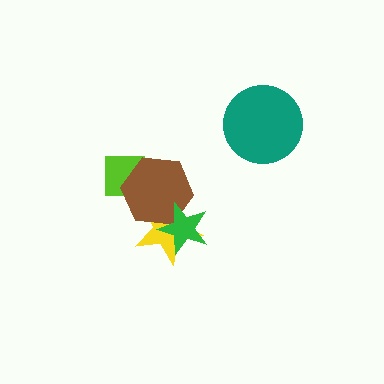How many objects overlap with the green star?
2 objects overlap with the green star.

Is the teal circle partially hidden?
No, no other shape covers it.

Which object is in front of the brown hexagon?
The green star is in front of the brown hexagon.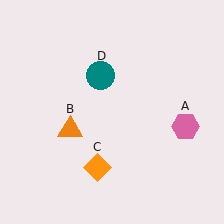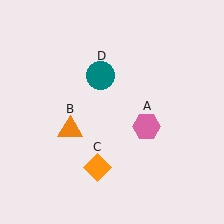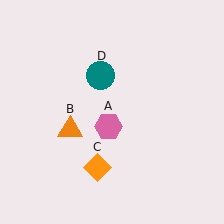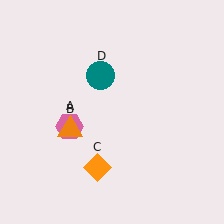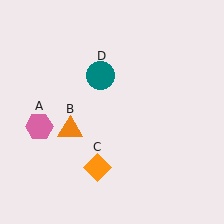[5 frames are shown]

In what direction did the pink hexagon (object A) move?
The pink hexagon (object A) moved left.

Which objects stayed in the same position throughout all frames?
Orange triangle (object B) and orange diamond (object C) and teal circle (object D) remained stationary.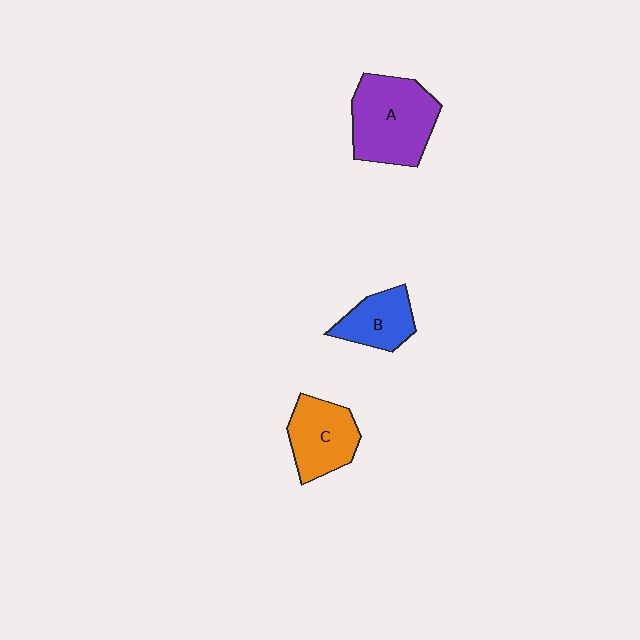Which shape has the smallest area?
Shape B (blue).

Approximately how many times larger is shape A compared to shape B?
Approximately 1.8 times.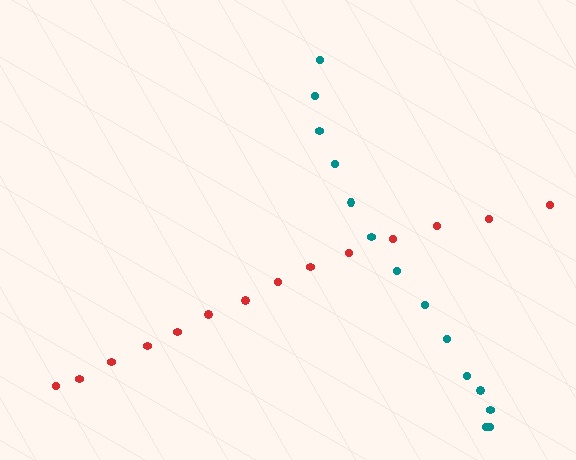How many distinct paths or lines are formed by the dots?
There are 2 distinct paths.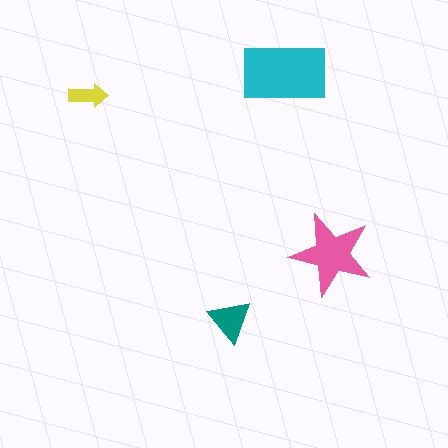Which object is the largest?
The cyan rectangle.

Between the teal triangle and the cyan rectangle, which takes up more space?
The cyan rectangle.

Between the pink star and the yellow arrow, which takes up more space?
The pink star.